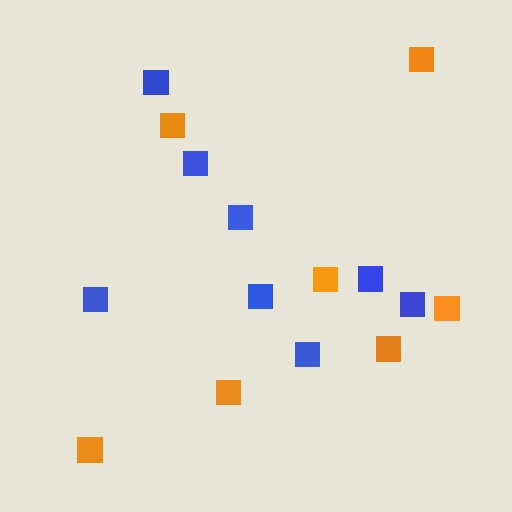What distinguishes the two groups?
There are 2 groups: one group of blue squares (8) and one group of orange squares (7).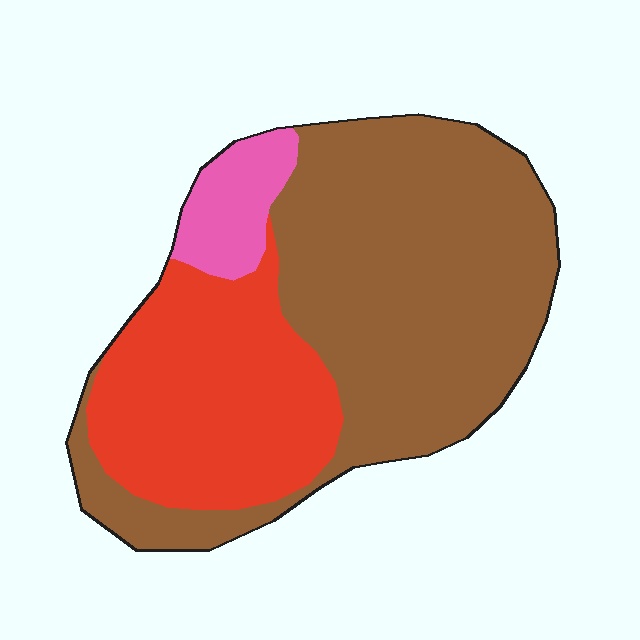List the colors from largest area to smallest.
From largest to smallest: brown, red, pink.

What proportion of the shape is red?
Red covers around 30% of the shape.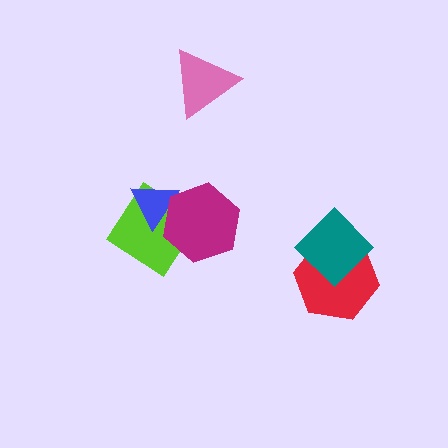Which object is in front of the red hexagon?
The teal diamond is in front of the red hexagon.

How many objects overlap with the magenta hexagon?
2 objects overlap with the magenta hexagon.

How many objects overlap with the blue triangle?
2 objects overlap with the blue triangle.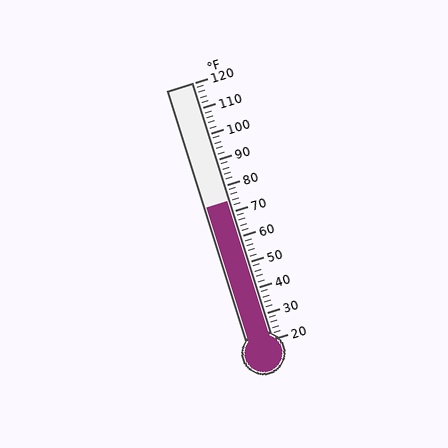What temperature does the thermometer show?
The thermometer shows approximately 74°F.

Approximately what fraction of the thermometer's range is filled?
The thermometer is filled to approximately 55% of its range.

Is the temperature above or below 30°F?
The temperature is above 30°F.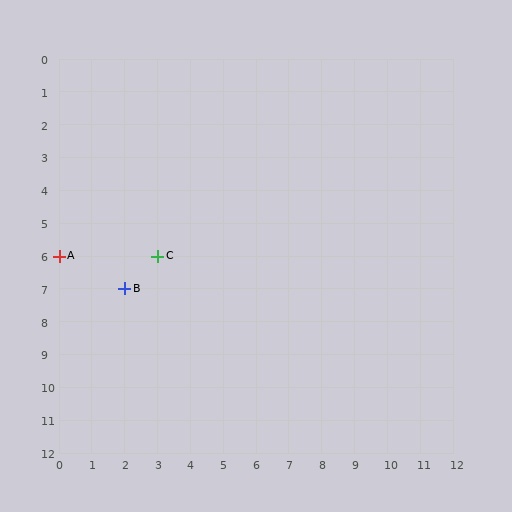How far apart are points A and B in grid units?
Points A and B are 2 columns and 1 row apart (about 2.2 grid units diagonally).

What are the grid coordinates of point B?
Point B is at grid coordinates (2, 7).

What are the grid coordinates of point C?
Point C is at grid coordinates (3, 6).